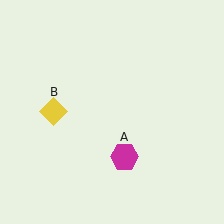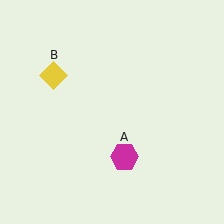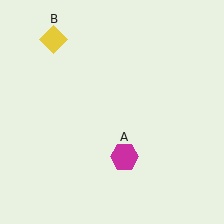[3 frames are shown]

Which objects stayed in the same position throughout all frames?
Magenta hexagon (object A) remained stationary.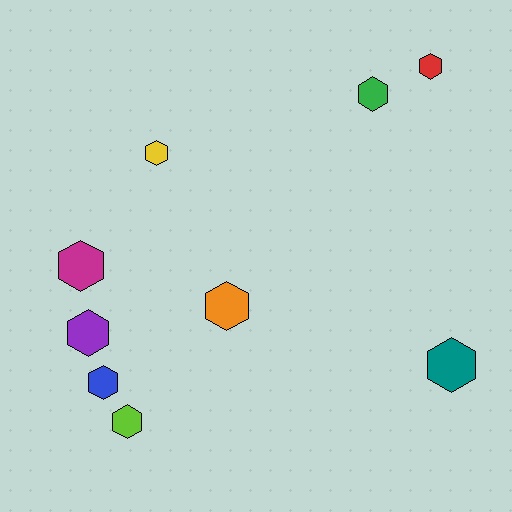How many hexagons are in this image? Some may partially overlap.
There are 9 hexagons.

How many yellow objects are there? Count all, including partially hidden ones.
There is 1 yellow object.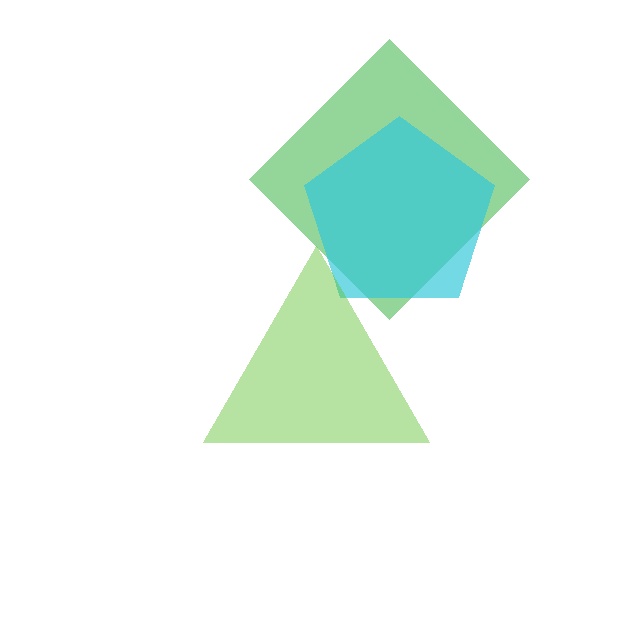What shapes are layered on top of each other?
The layered shapes are: a green diamond, a cyan pentagon, a lime triangle.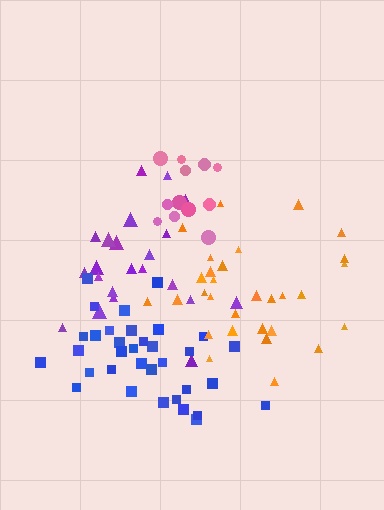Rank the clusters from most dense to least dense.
pink, blue, orange, purple.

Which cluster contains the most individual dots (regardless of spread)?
Blue (35).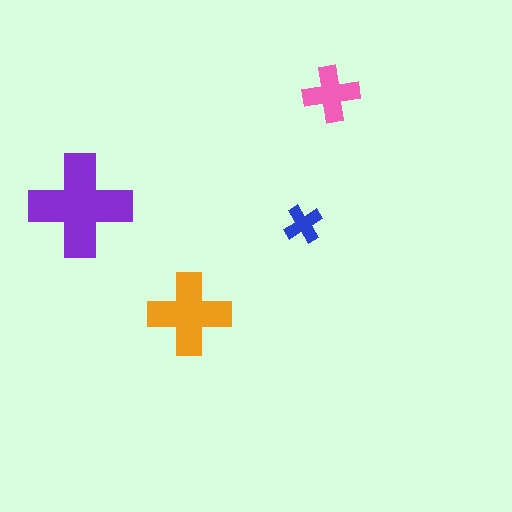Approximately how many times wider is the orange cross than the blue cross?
About 2 times wider.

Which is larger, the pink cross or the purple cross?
The purple one.